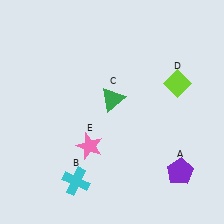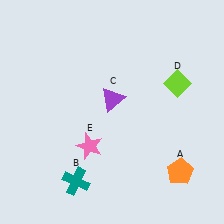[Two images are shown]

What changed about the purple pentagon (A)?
In Image 1, A is purple. In Image 2, it changed to orange.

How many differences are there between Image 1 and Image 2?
There are 3 differences between the two images.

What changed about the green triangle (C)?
In Image 1, C is green. In Image 2, it changed to purple.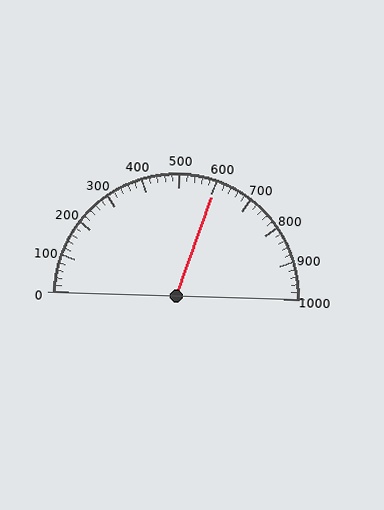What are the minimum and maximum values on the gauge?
The gauge ranges from 0 to 1000.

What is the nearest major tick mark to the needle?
The nearest major tick mark is 600.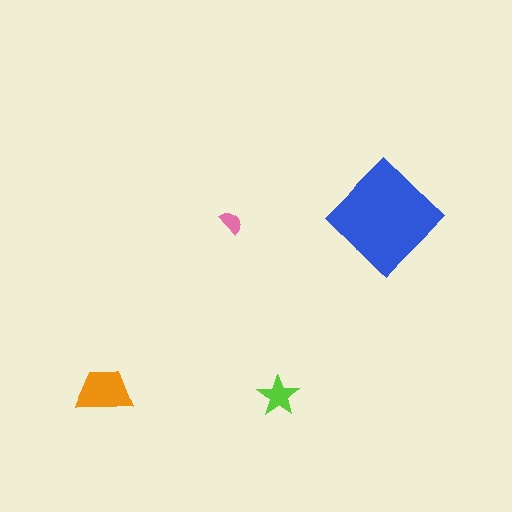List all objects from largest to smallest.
The blue diamond, the orange trapezoid, the lime star, the pink semicircle.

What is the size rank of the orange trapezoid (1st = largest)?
2nd.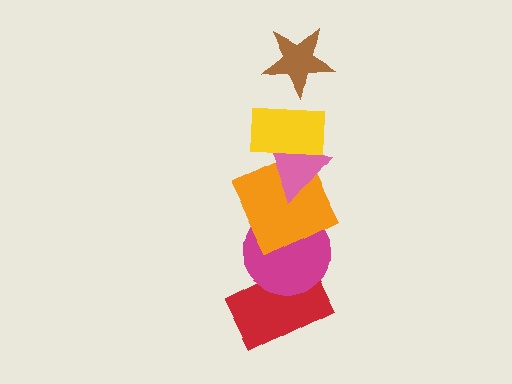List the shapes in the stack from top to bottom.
From top to bottom: the brown star, the yellow rectangle, the pink triangle, the orange square, the magenta circle, the red rectangle.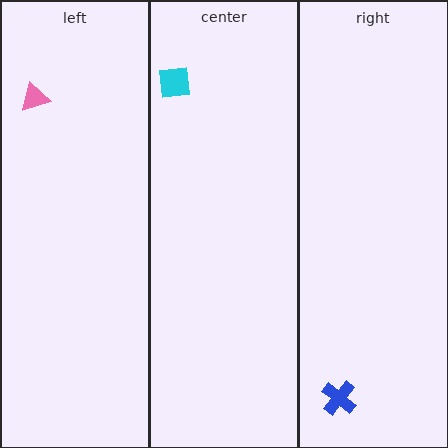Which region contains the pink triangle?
The left region.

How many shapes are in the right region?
1.